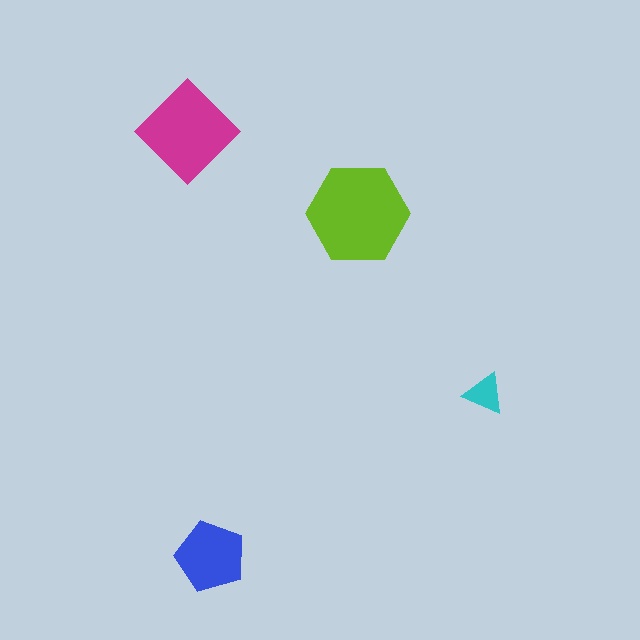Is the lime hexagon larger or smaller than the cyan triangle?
Larger.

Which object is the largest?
The lime hexagon.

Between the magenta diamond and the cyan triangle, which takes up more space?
The magenta diamond.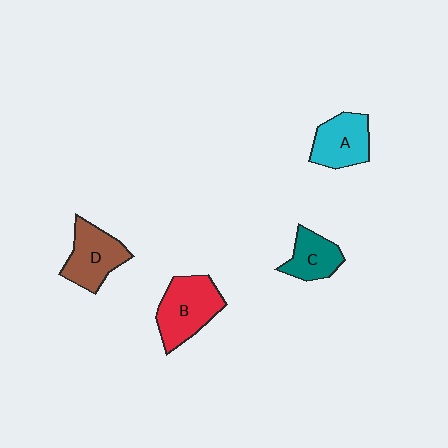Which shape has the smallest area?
Shape C (teal).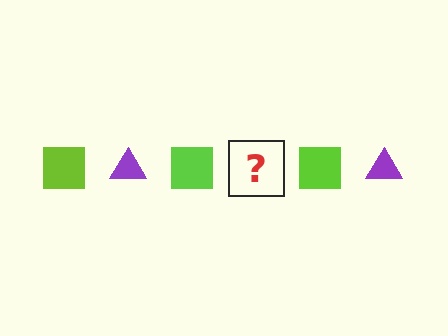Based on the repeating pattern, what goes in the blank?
The blank should be a purple triangle.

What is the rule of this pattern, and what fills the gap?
The rule is that the pattern alternates between lime square and purple triangle. The gap should be filled with a purple triangle.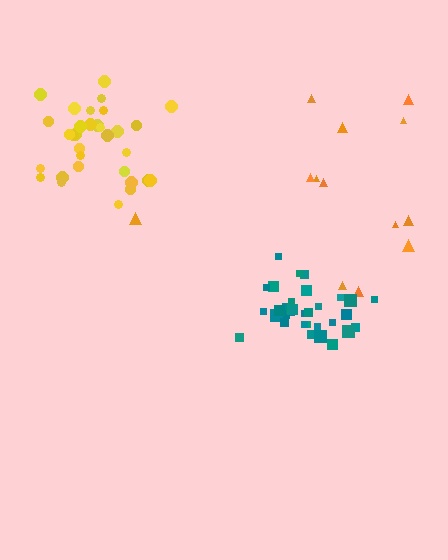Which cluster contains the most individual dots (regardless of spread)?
Teal (33).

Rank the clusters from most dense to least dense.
teal, yellow, orange.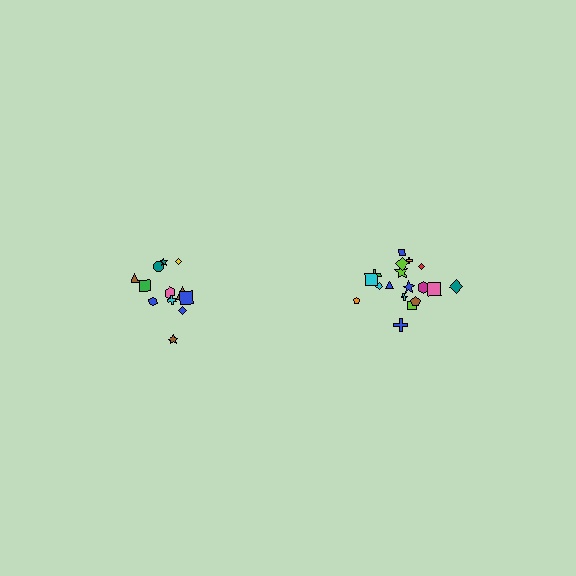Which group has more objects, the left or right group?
The right group.